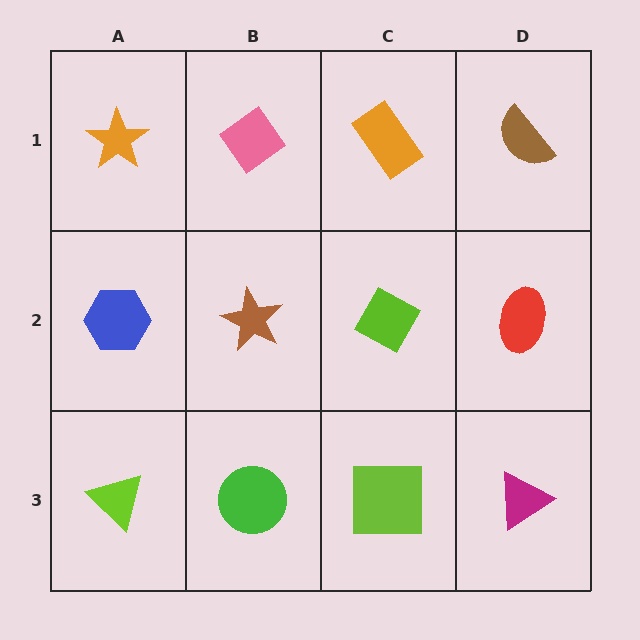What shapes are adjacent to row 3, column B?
A brown star (row 2, column B), a lime triangle (row 3, column A), a lime square (row 3, column C).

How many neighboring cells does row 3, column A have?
2.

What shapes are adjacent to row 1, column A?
A blue hexagon (row 2, column A), a pink diamond (row 1, column B).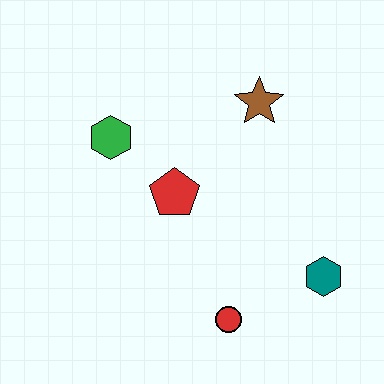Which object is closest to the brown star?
The red pentagon is closest to the brown star.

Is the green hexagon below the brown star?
Yes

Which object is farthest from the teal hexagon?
The green hexagon is farthest from the teal hexagon.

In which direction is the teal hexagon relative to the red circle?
The teal hexagon is to the right of the red circle.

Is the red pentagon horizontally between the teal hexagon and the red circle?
No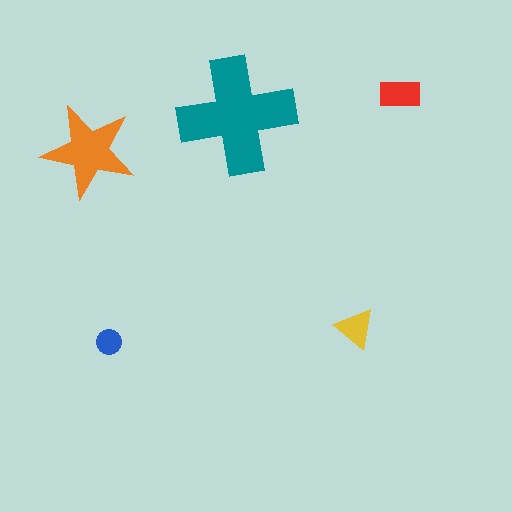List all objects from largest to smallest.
The teal cross, the orange star, the red rectangle, the yellow triangle, the blue circle.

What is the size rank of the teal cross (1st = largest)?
1st.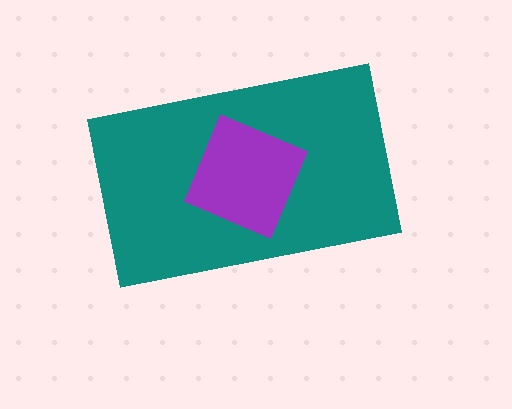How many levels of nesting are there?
2.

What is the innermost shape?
The purple square.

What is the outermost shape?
The teal rectangle.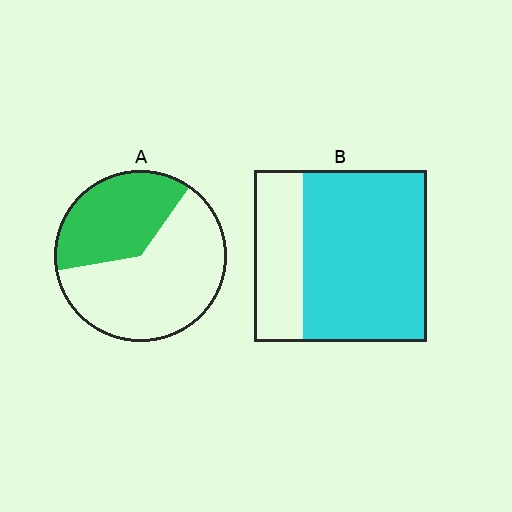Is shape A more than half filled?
No.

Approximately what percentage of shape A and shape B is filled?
A is approximately 40% and B is approximately 70%.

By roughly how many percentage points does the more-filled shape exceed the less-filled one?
By roughly 35 percentage points (B over A).